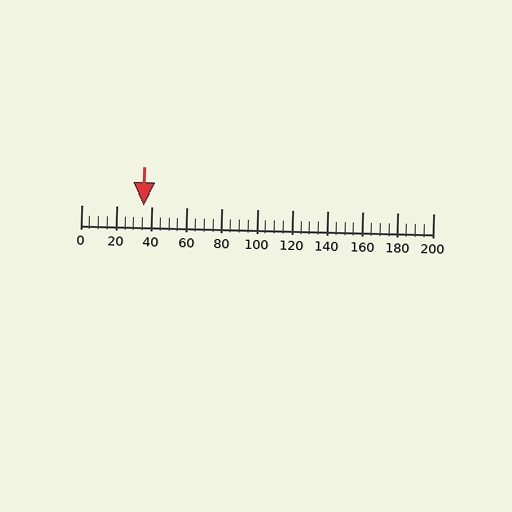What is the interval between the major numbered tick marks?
The major tick marks are spaced 20 units apart.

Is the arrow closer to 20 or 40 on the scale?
The arrow is closer to 40.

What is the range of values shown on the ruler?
The ruler shows values from 0 to 200.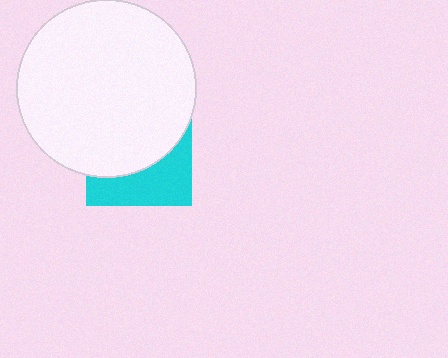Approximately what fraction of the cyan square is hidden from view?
Roughly 62% of the cyan square is hidden behind the white circle.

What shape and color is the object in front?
The object in front is a white circle.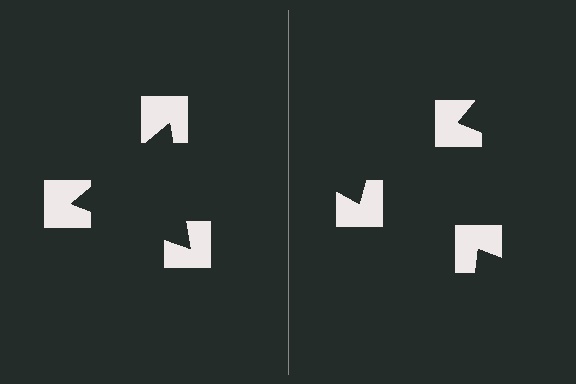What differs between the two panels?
The notched squares are positioned identically on both sides; only the wedge orientations differ. On the left they align to a triangle; on the right they are misaligned.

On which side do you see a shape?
An illusory triangle appears on the left side. On the right side the wedge cuts are rotated, so no coherent shape forms.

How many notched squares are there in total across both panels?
6 — 3 on each side.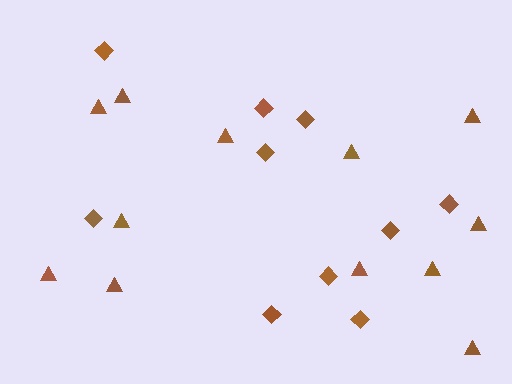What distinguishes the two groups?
There are 2 groups: one group of triangles (12) and one group of diamonds (10).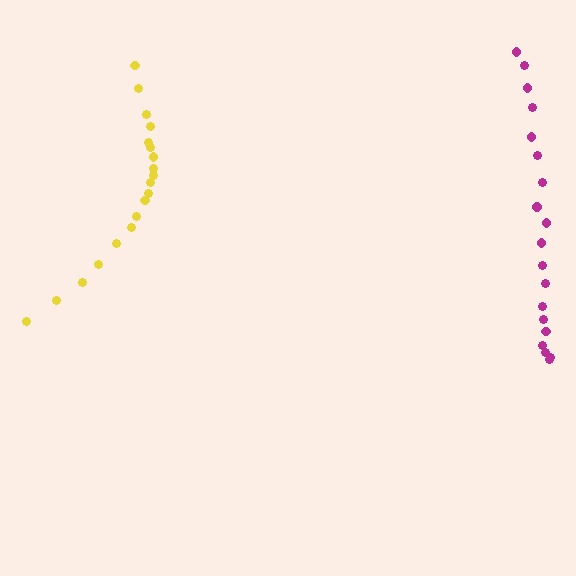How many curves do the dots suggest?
There are 2 distinct paths.